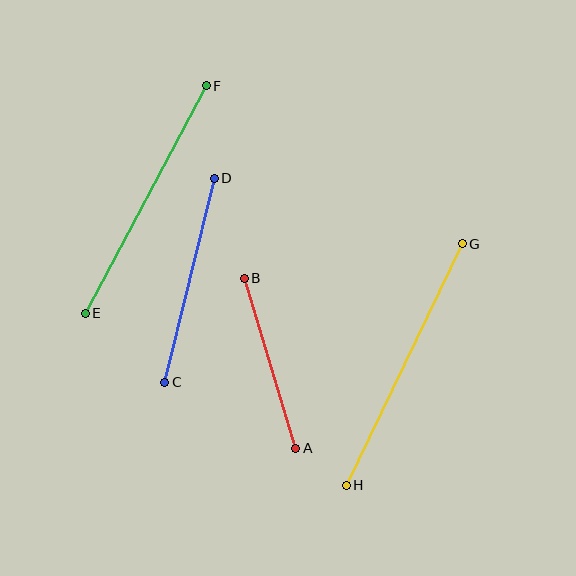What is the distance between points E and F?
The distance is approximately 258 pixels.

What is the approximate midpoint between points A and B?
The midpoint is at approximately (270, 363) pixels.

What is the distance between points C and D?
The distance is approximately 210 pixels.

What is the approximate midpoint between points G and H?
The midpoint is at approximately (404, 365) pixels.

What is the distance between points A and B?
The distance is approximately 178 pixels.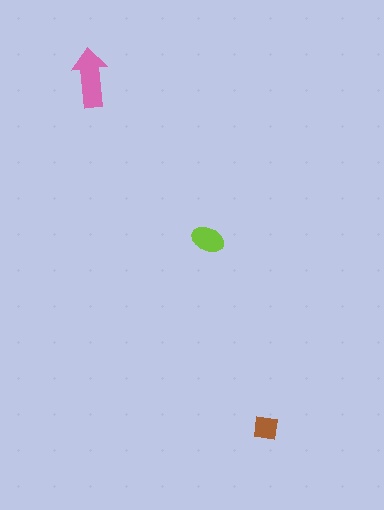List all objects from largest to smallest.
The pink arrow, the lime ellipse, the brown square.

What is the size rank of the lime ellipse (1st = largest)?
2nd.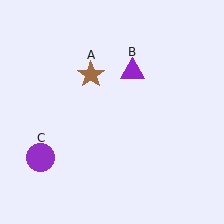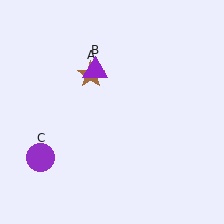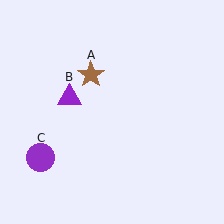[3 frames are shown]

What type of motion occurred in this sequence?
The purple triangle (object B) rotated counterclockwise around the center of the scene.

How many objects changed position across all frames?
1 object changed position: purple triangle (object B).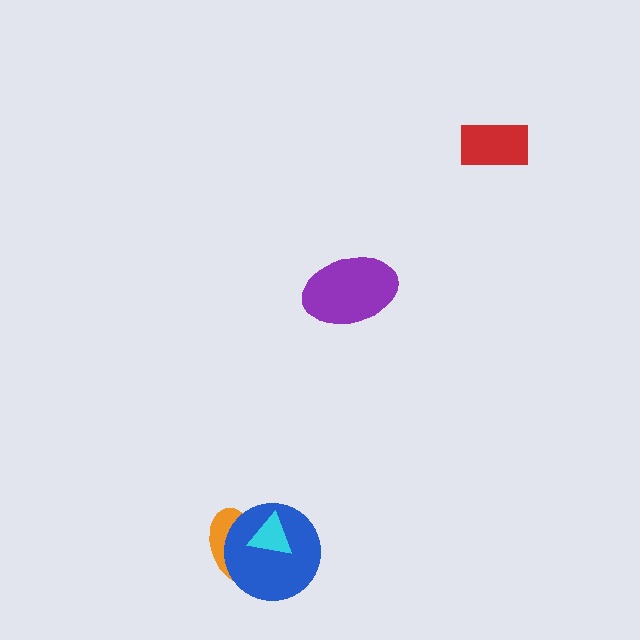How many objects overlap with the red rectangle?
0 objects overlap with the red rectangle.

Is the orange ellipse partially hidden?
Yes, it is partially covered by another shape.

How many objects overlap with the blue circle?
2 objects overlap with the blue circle.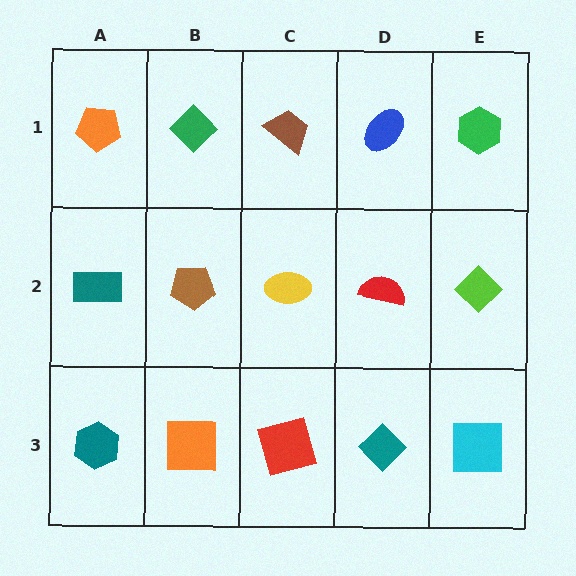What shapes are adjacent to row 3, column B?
A brown pentagon (row 2, column B), a teal hexagon (row 3, column A), a red square (row 3, column C).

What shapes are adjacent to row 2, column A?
An orange pentagon (row 1, column A), a teal hexagon (row 3, column A), a brown pentagon (row 2, column B).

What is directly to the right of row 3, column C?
A teal diamond.